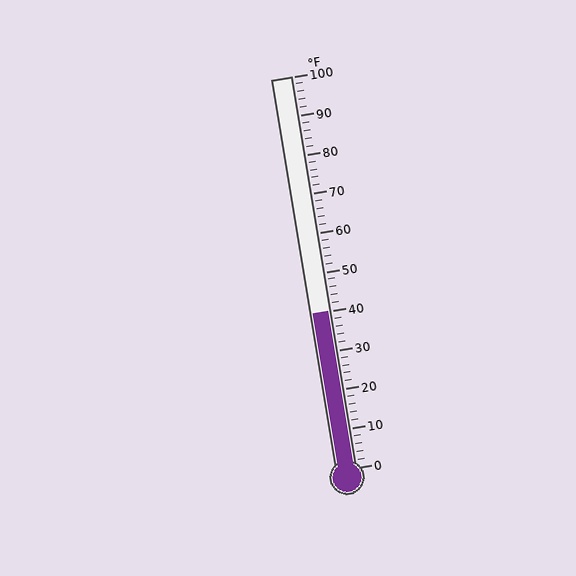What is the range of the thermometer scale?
The thermometer scale ranges from 0°F to 100°F.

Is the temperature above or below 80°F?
The temperature is below 80°F.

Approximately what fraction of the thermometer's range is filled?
The thermometer is filled to approximately 40% of its range.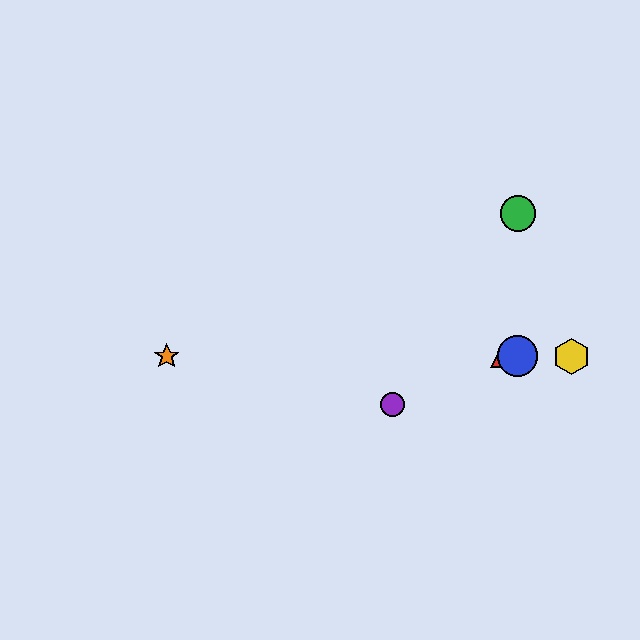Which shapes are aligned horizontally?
The red triangle, the blue circle, the yellow hexagon, the orange star are aligned horizontally.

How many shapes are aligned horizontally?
4 shapes (the red triangle, the blue circle, the yellow hexagon, the orange star) are aligned horizontally.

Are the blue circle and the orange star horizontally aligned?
Yes, both are at y≈356.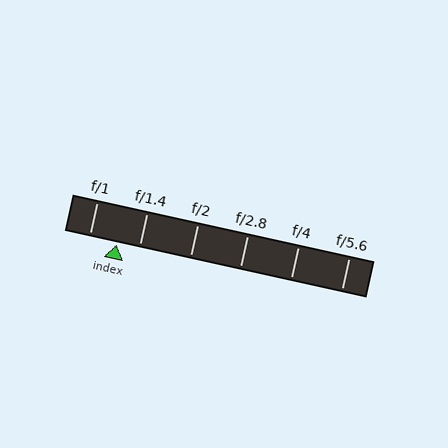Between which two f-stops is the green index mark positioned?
The index mark is between f/1 and f/1.4.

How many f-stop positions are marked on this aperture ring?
There are 6 f-stop positions marked.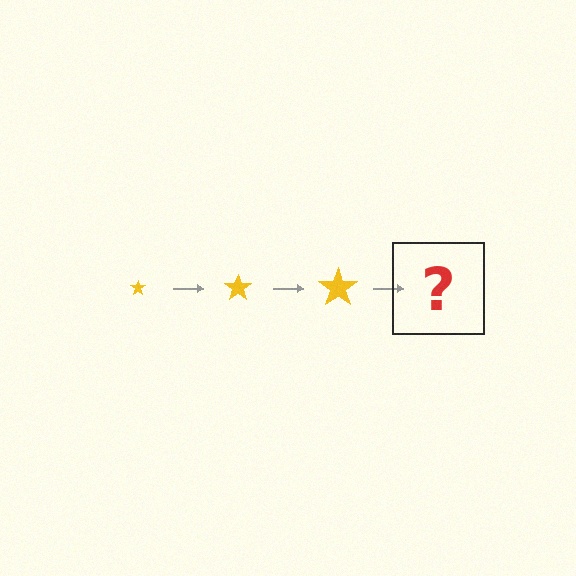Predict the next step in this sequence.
The next step is a yellow star, larger than the previous one.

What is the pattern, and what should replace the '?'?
The pattern is that the star gets progressively larger each step. The '?' should be a yellow star, larger than the previous one.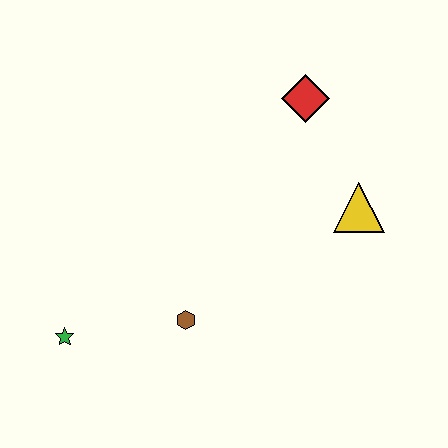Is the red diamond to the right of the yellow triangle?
No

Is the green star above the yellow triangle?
No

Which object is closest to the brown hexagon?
The green star is closest to the brown hexagon.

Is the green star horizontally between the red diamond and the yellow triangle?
No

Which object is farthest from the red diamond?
The green star is farthest from the red diamond.